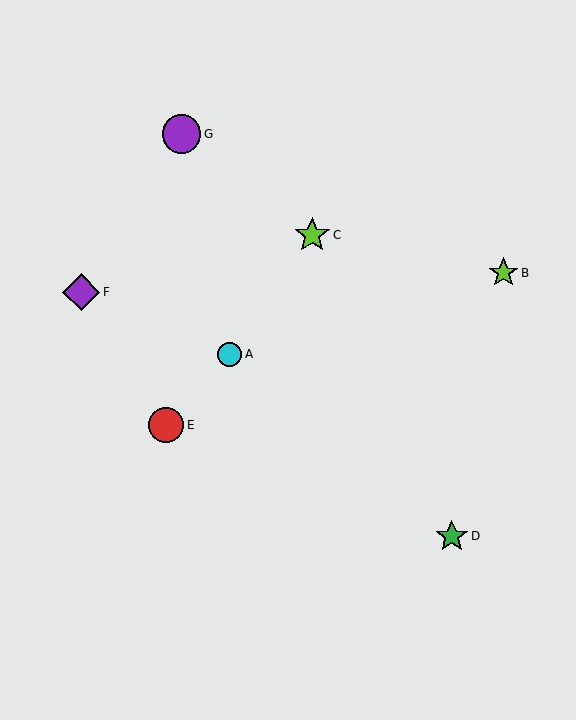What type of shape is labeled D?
Shape D is a green star.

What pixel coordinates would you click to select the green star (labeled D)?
Click at (452, 536) to select the green star D.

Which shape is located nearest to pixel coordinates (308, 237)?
The lime star (labeled C) at (312, 235) is nearest to that location.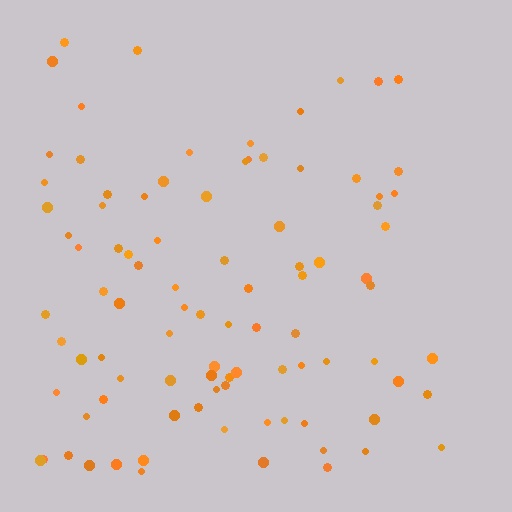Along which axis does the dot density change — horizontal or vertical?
Horizontal.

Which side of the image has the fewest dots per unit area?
The right.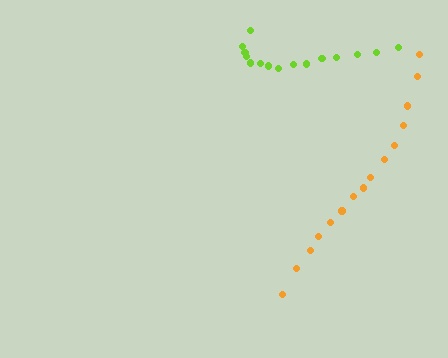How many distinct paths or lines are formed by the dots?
There are 2 distinct paths.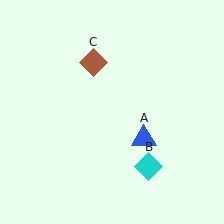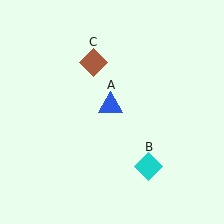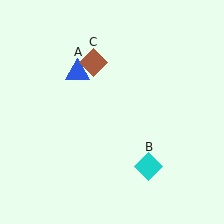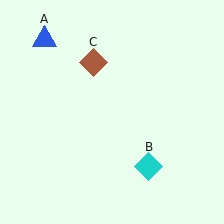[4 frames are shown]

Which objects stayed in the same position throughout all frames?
Cyan diamond (object B) and brown diamond (object C) remained stationary.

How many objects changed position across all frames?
1 object changed position: blue triangle (object A).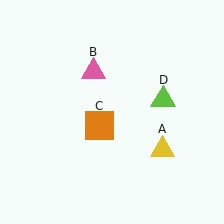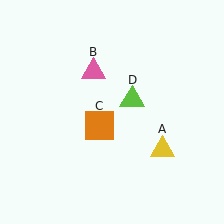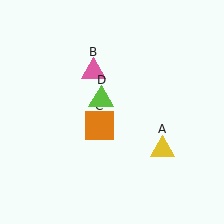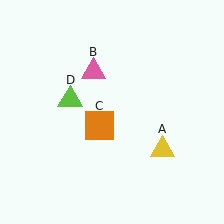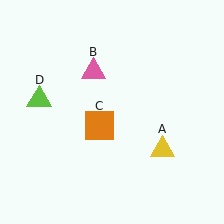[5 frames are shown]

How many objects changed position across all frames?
1 object changed position: lime triangle (object D).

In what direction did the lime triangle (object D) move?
The lime triangle (object D) moved left.